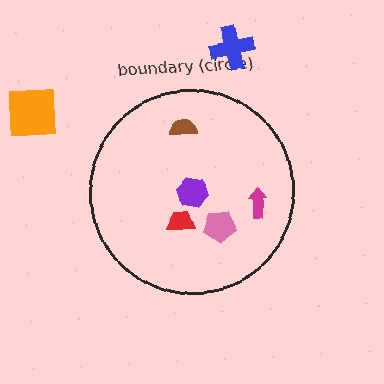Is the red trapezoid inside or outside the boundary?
Inside.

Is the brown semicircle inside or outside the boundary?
Inside.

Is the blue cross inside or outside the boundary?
Outside.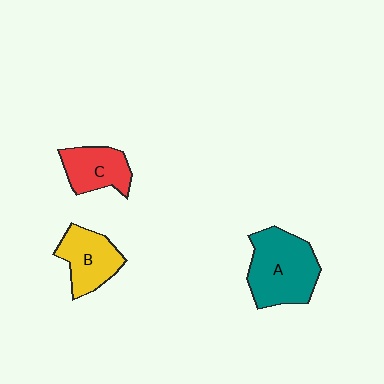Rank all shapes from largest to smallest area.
From largest to smallest: A (teal), B (yellow), C (red).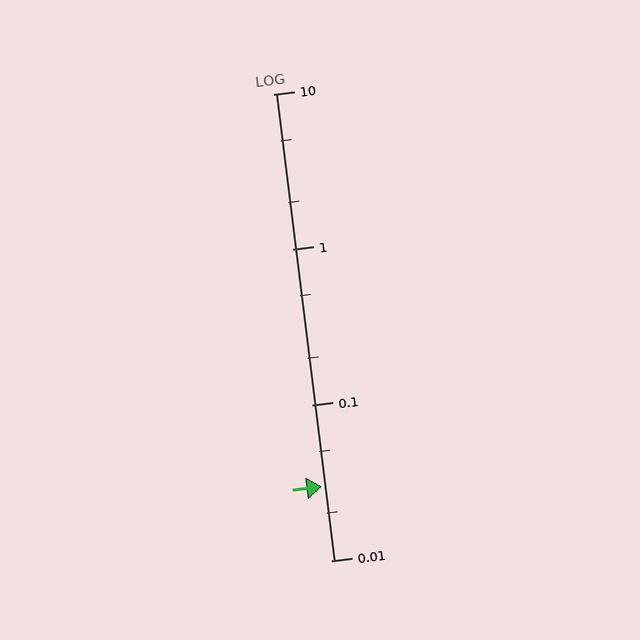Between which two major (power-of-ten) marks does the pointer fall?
The pointer is between 0.01 and 0.1.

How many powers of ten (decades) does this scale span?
The scale spans 3 decades, from 0.01 to 10.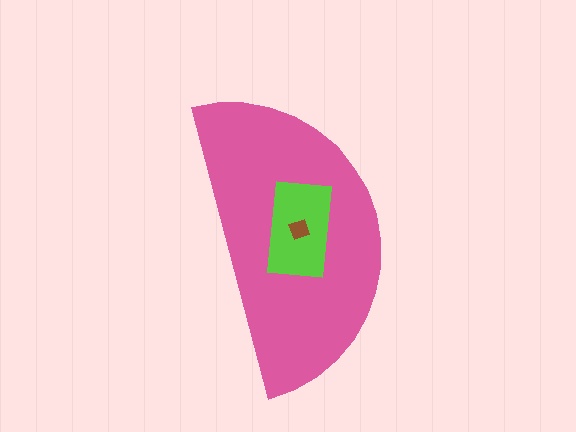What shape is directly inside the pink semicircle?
The lime rectangle.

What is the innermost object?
The brown diamond.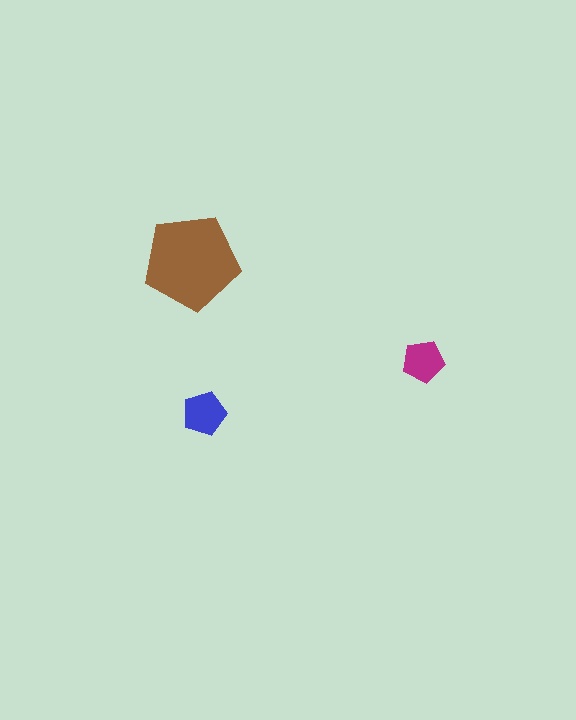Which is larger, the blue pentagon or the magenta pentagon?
The blue one.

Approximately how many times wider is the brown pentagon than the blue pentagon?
About 2 times wider.